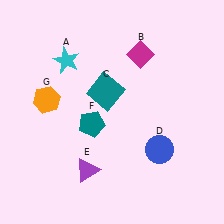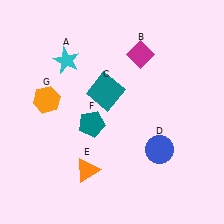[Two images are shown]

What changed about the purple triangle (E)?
In Image 1, E is purple. In Image 2, it changed to orange.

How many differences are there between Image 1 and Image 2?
There is 1 difference between the two images.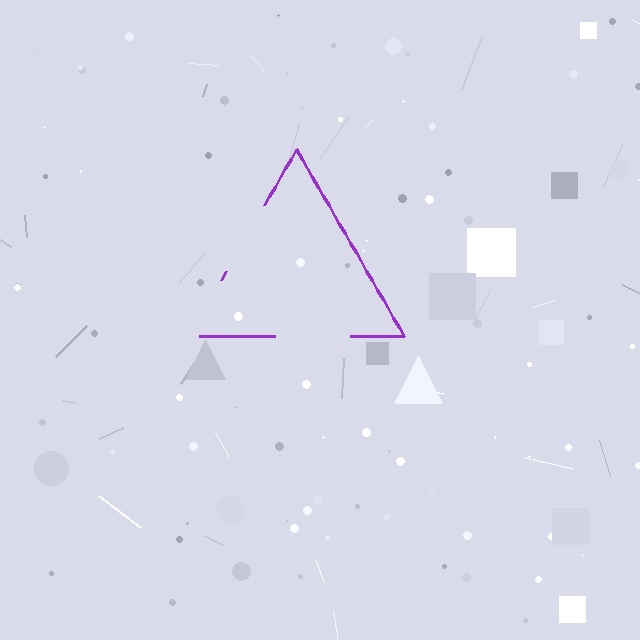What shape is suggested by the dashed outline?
The dashed outline suggests a triangle.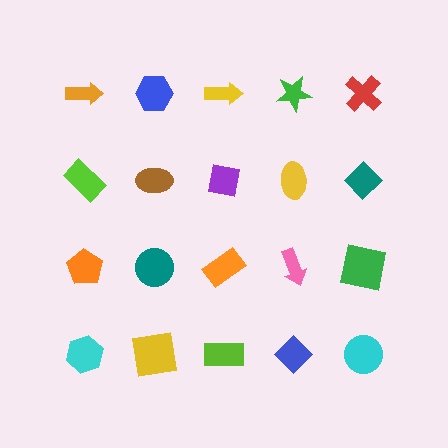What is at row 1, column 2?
A blue hexagon.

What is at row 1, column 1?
An orange arrow.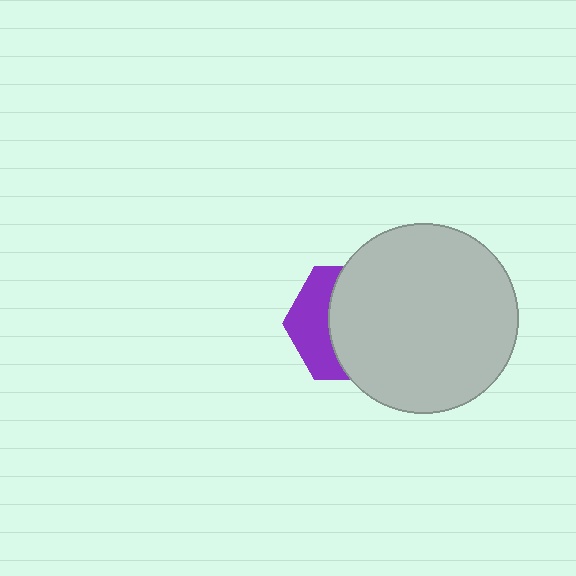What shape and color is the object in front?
The object in front is a light gray circle.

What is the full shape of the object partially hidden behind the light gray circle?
The partially hidden object is a purple hexagon.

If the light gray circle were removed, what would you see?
You would see the complete purple hexagon.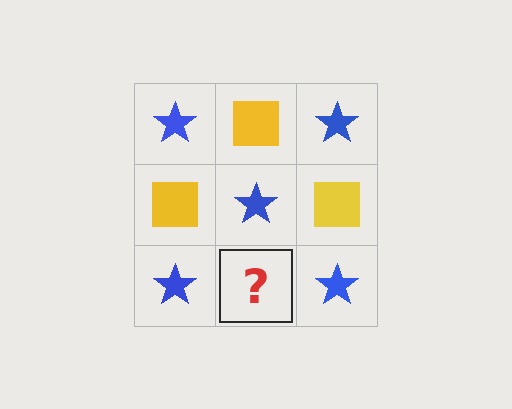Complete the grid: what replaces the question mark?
The question mark should be replaced with a yellow square.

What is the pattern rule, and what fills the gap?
The rule is that it alternates blue star and yellow square in a checkerboard pattern. The gap should be filled with a yellow square.